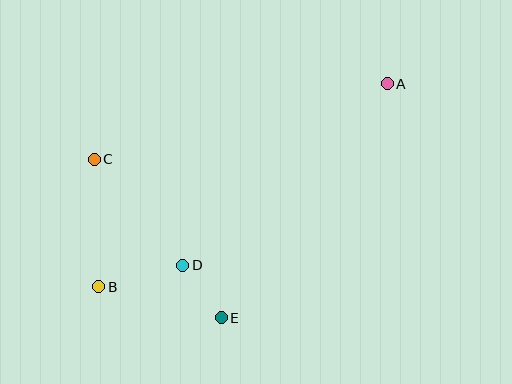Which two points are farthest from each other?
Points A and B are farthest from each other.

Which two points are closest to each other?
Points D and E are closest to each other.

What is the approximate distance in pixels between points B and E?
The distance between B and E is approximately 126 pixels.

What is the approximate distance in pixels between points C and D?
The distance between C and D is approximately 138 pixels.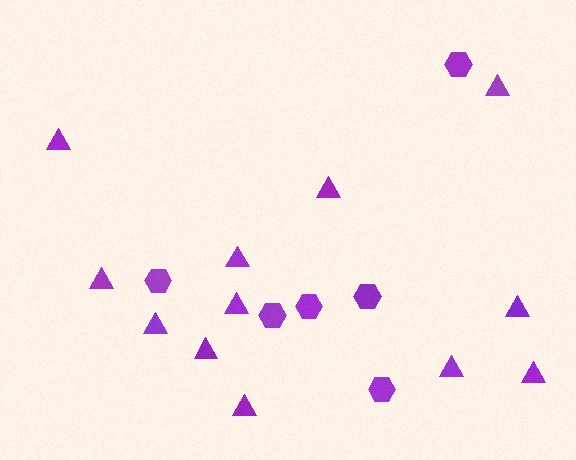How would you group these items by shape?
There are 2 groups: one group of triangles (12) and one group of hexagons (6).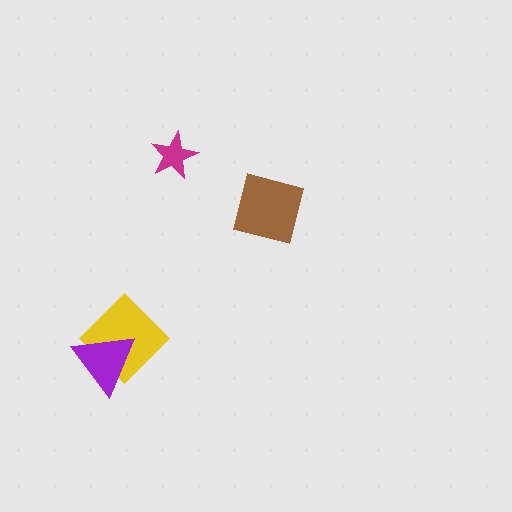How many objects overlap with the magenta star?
0 objects overlap with the magenta star.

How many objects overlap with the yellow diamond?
1 object overlaps with the yellow diamond.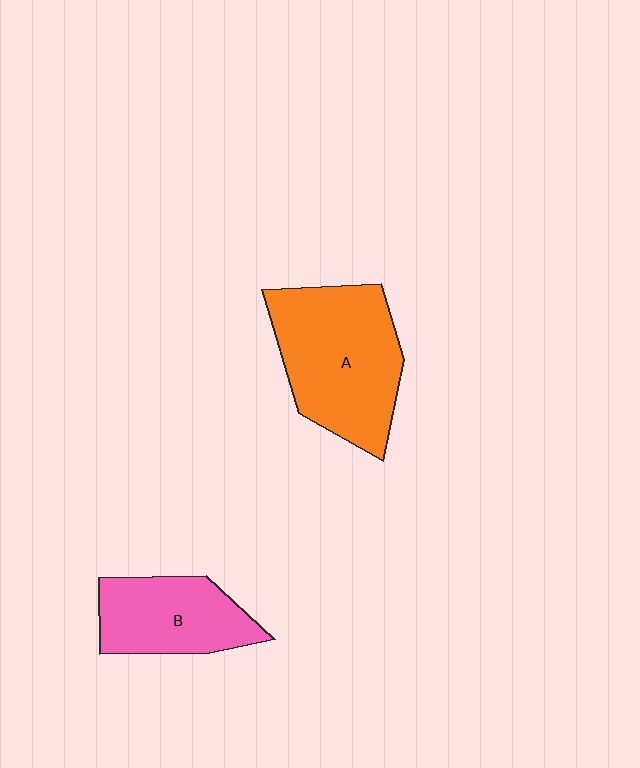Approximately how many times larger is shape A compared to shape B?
Approximately 1.5 times.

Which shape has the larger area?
Shape A (orange).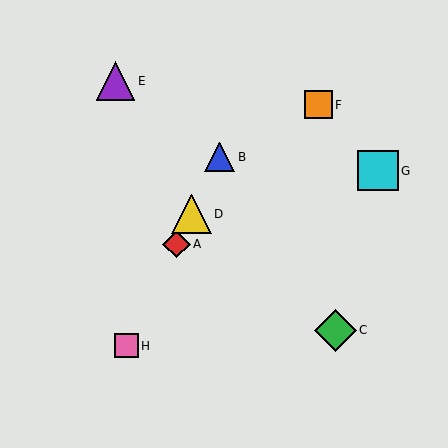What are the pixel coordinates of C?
Object C is at (336, 330).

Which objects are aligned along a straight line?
Objects A, B, D, H are aligned along a straight line.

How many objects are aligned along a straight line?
4 objects (A, B, D, H) are aligned along a straight line.